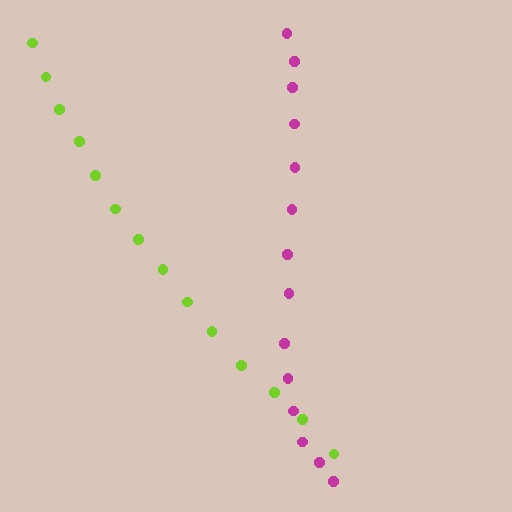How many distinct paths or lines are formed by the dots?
There are 2 distinct paths.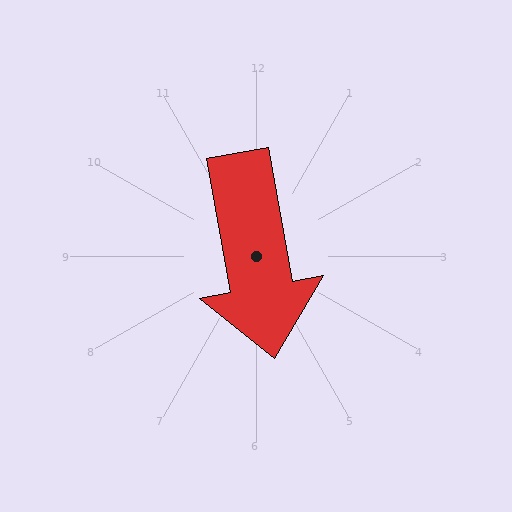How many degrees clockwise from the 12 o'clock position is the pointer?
Approximately 170 degrees.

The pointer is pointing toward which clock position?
Roughly 6 o'clock.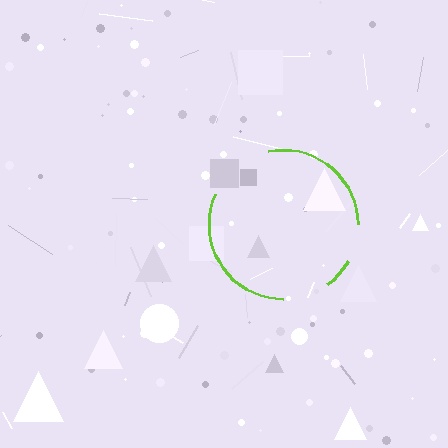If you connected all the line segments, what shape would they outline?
They would outline a circle.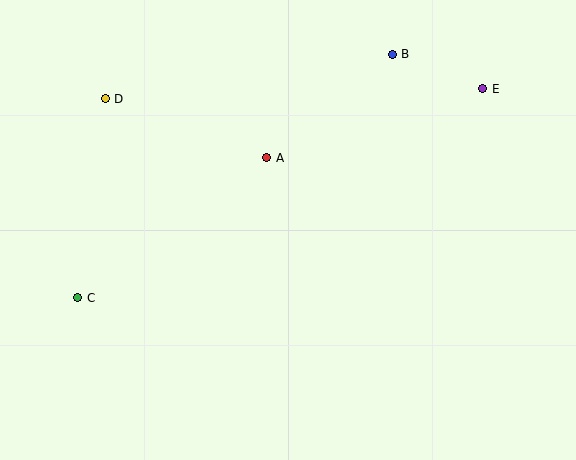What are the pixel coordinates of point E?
Point E is at (483, 89).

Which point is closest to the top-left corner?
Point D is closest to the top-left corner.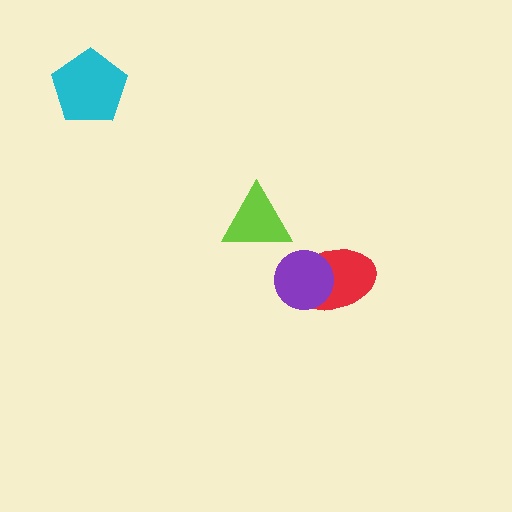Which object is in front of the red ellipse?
The purple circle is in front of the red ellipse.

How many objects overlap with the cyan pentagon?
0 objects overlap with the cyan pentagon.